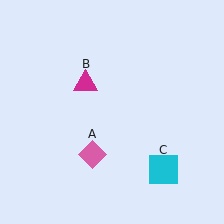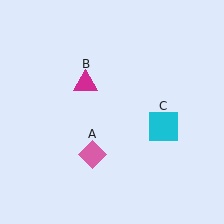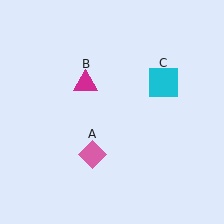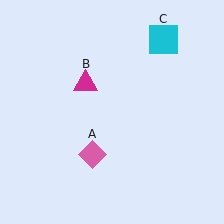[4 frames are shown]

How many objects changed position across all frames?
1 object changed position: cyan square (object C).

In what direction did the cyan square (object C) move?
The cyan square (object C) moved up.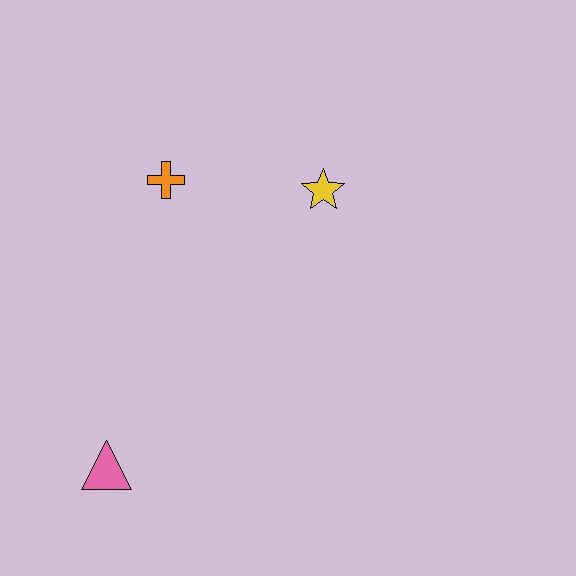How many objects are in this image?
There are 3 objects.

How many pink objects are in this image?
There is 1 pink object.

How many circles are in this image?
There are no circles.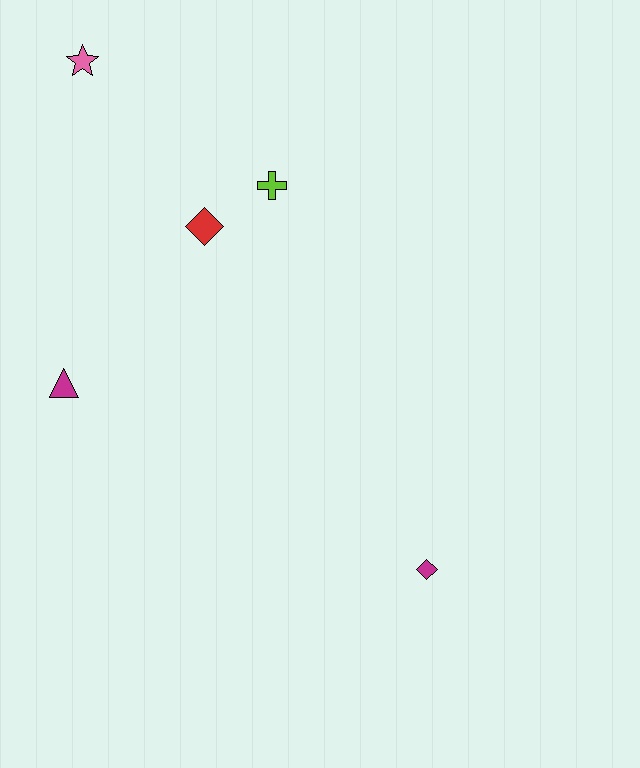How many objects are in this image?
There are 5 objects.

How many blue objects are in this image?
There are no blue objects.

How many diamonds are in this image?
There are 2 diamonds.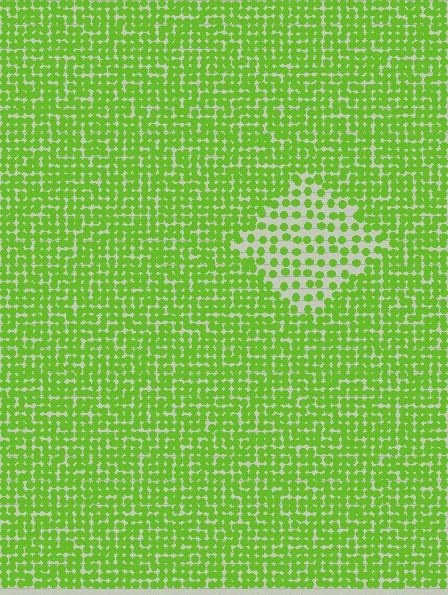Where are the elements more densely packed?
The elements are more densely packed outside the diamond boundary.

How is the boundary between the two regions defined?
The boundary is defined by a change in element density (approximately 2.0x ratio). All elements are the same color, size, and shape.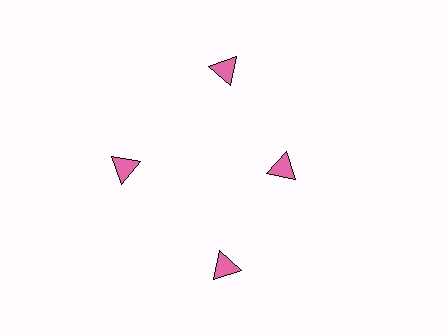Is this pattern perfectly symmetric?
No. The 4 pink triangles are arranged in a ring, but one element near the 3 o'clock position is pulled inward toward the center, breaking the 4-fold rotational symmetry.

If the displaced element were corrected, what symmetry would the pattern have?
It would have 4-fold rotational symmetry — the pattern would map onto itself every 90 degrees.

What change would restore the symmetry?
The symmetry would be restored by moving it outward, back onto the ring so that all 4 triangles sit at equal angles and equal distance from the center.